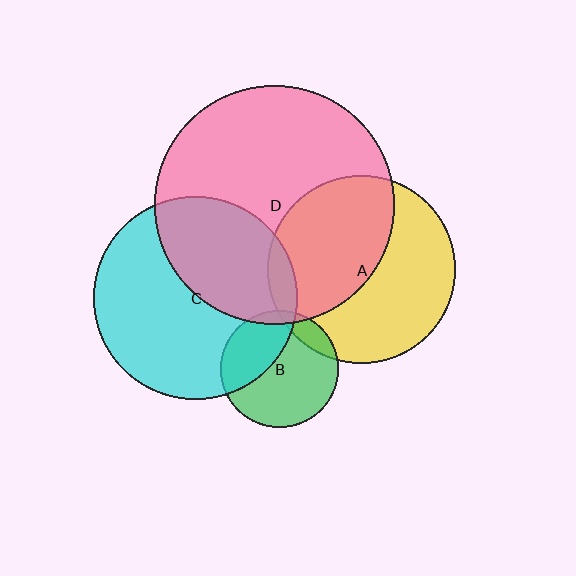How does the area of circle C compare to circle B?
Approximately 3.0 times.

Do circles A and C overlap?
Yes.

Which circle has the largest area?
Circle D (pink).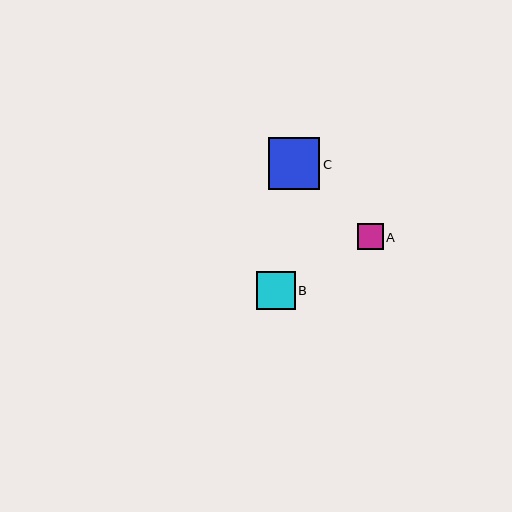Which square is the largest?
Square C is the largest with a size of approximately 52 pixels.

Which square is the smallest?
Square A is the smallest with a size of approximately 26 pixels.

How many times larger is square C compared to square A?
Square C is approximately 2.0 times the size of square A.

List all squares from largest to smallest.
From largest to smallest: C, B, A.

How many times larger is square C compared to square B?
Square C is approximately 1.3 times the size of square B.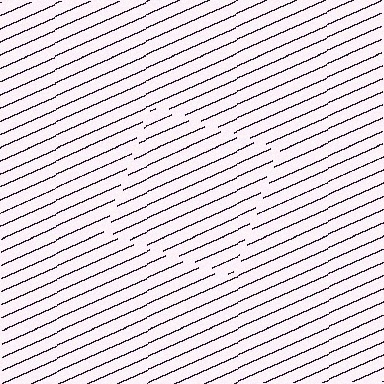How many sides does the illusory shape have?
4 sides — the line-ends trace a square.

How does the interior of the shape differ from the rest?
The interior of the shape contains the same grating, shifted by half a period — the contour is defined by the phase discontinuity where line-ends from the inner and outer gratings abut.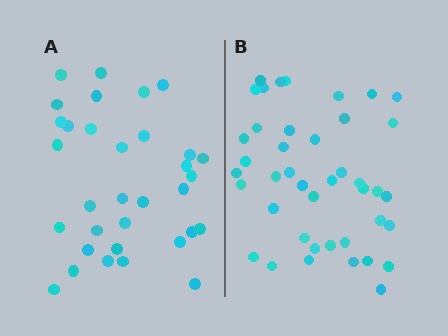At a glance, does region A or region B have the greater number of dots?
Region B (the right region) has more dots.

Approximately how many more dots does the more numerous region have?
Region B has roughly 8 or so more dots than region A.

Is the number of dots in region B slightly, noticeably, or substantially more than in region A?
Region B has noticeably more, but not dramatically so. The ratio is roughly 1.3 to 1.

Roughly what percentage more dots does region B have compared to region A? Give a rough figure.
About 25% more.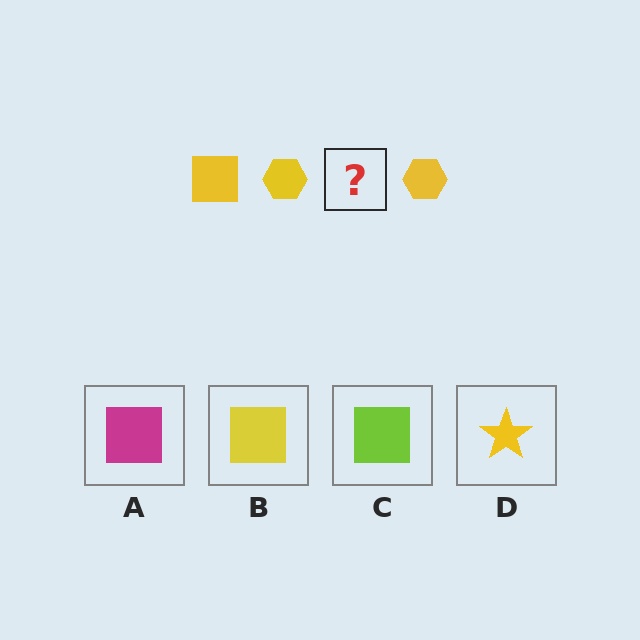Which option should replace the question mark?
Option B.